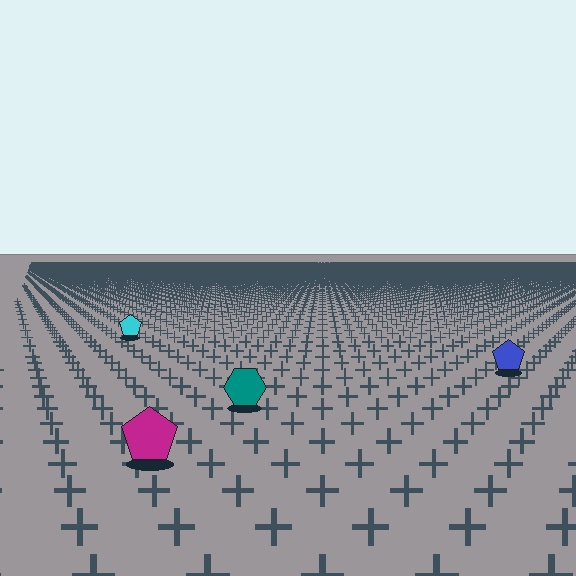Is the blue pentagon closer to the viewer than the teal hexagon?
No. The teal hexagon is closer — you can tell from the texture gradient: the ground texture is coarser near it.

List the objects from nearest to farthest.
From nearest to farthest: the magenta pentagon, the teal hexagon, the blue pentagon, the cyan pentagon.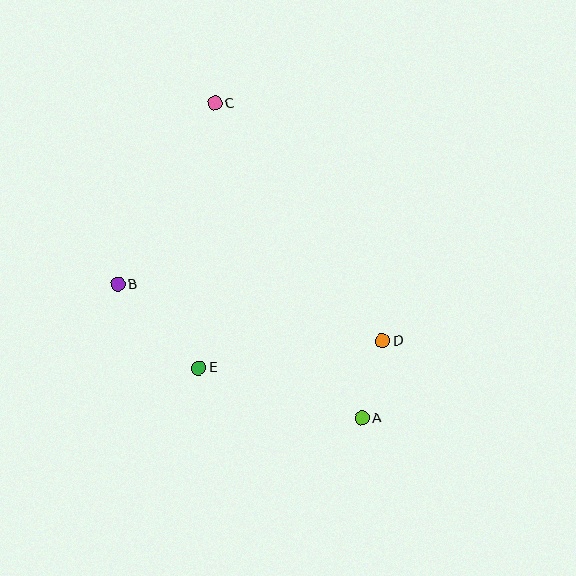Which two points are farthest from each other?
Points A and C are farthest from each other.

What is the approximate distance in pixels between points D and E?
The distance between D and E is approximately 186 pixels.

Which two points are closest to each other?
Points A and D are closest to each other.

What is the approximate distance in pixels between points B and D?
The distance between B and D is approximately 271 pixels.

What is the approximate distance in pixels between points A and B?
The distance between A and B is approximately 278 pixels.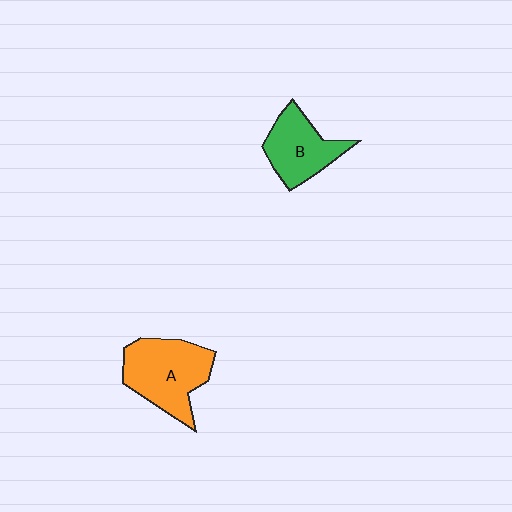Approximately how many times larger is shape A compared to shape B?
Approximately 1.3 times.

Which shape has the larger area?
Shape A (orange).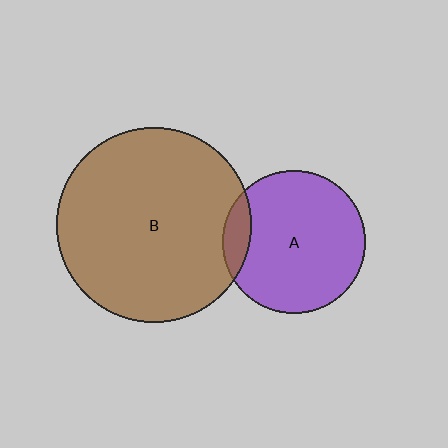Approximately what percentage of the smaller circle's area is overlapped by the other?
Approximately 10%.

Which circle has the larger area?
Circle B (brown).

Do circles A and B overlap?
Yes.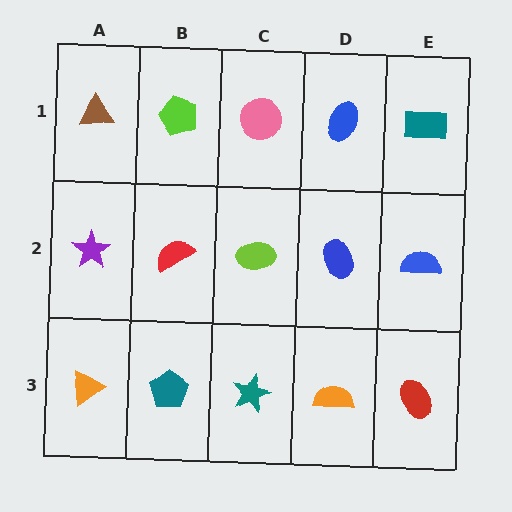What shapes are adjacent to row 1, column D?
A blue ellipse (row 2, column D), a pink circle (row 1, column C), a teal rectangle (row 1, column E).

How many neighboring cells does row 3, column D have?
3.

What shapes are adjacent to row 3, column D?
A blue ellipse (row 2, column D), a teal star (row 3, column C), a red ellipse (row 3, column E).